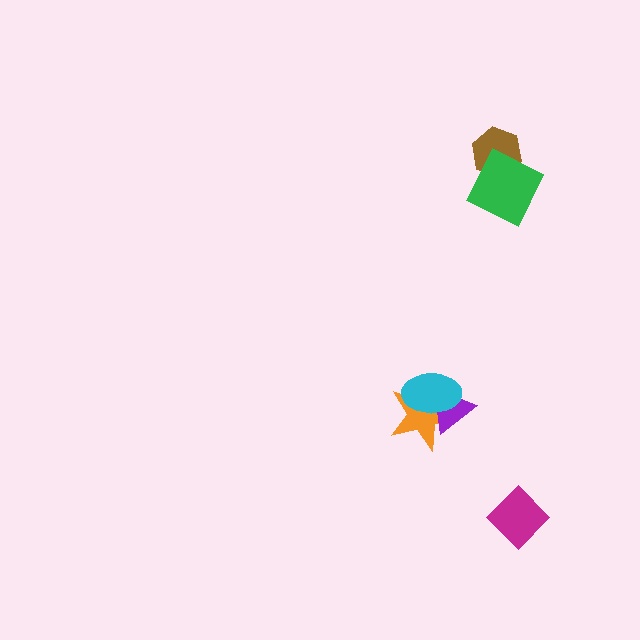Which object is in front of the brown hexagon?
The green diamond is in front of the brown hexagon.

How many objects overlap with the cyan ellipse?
2 objects overlap with the cyan ellipse.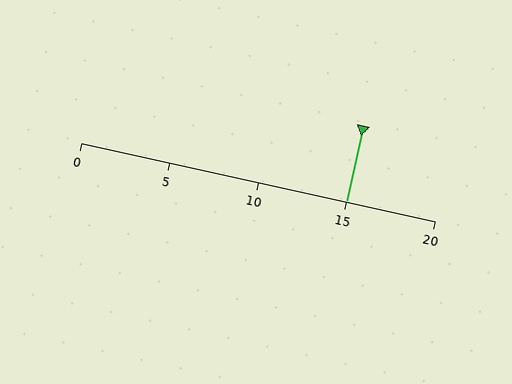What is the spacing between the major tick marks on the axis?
The major ticks are spaced 5 apart.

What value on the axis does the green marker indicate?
The marker indicates approximately 15.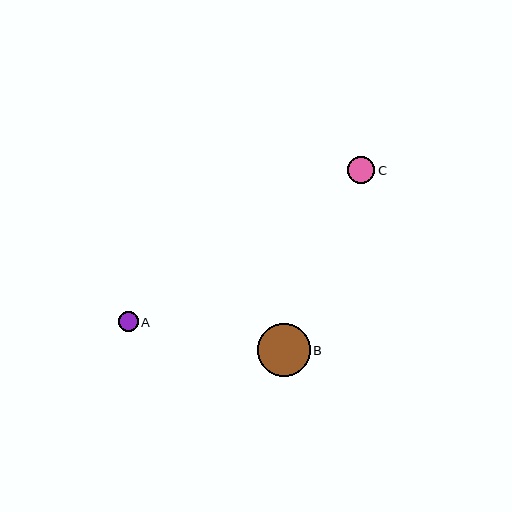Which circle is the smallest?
Circle A is the smallest with a size of approximately 20 pixels.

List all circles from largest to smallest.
From largest to smallest: B, C, A.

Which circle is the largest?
Circle B is the largest with a size of approximately 53 pixels.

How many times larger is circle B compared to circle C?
Circle B is approximately 1.9 times the size of circle C.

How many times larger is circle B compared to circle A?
Circle B is approximately 2.7 times the size of circle A.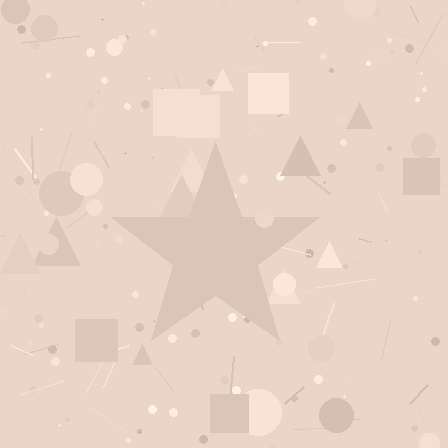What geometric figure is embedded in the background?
A star is embedded in the background.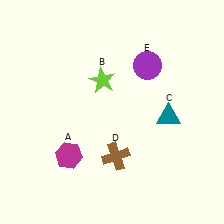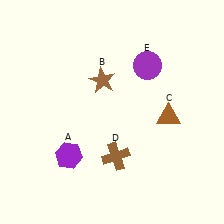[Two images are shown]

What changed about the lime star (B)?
In Image 1, B is lime. In Image 2, it changed to brown.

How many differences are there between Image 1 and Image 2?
There are 3 differences between the two images.